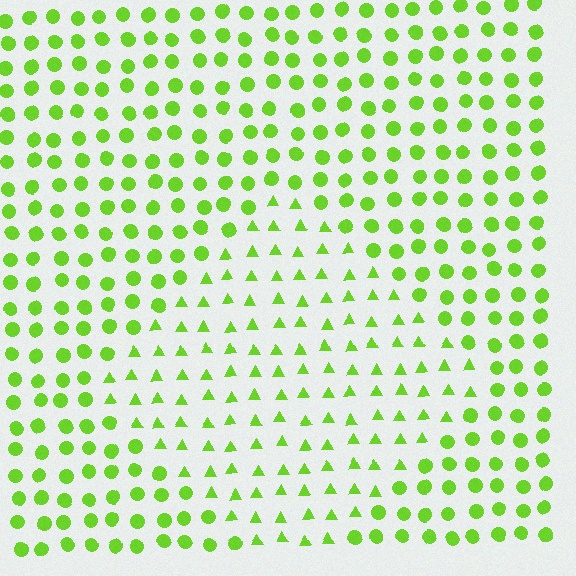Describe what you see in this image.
The image is filled with small lime elements arranged in a uniform grid. A diamond-shaped region contains triangles, while the surrounding area contains circles. The boundary is defined purely by the change in element shape.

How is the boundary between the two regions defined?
The boundary is defined by a change in element shape: triangles inside vs. circles outside. All elements share the same color and spacing.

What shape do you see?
I see a diamond.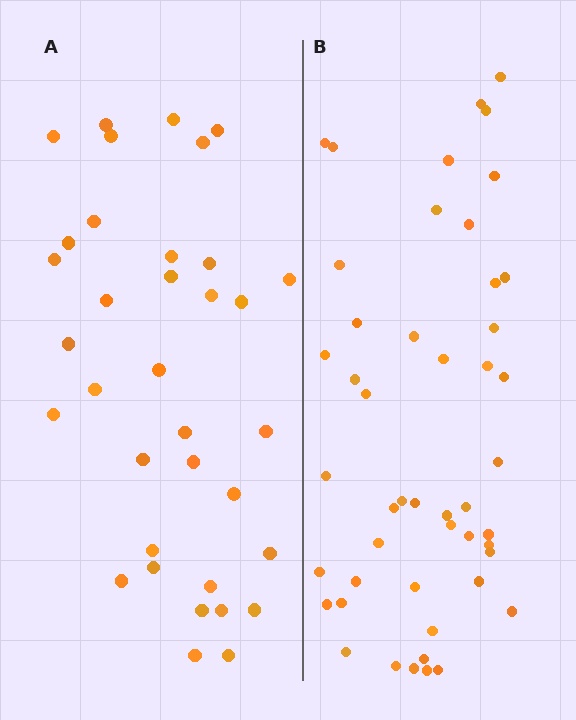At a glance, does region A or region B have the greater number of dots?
Region B (the right region) has more dots.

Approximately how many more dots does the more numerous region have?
Region B has approximately 15 more dots than region A.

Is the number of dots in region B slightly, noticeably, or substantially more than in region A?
Region B has noticeably more, but not dramatically so. The ratio is roughly 1.4 to 1.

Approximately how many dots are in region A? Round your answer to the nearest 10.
About 40 dots. (The exact count is 35, which rounds to 40.)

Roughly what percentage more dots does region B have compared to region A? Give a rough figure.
About 35% more.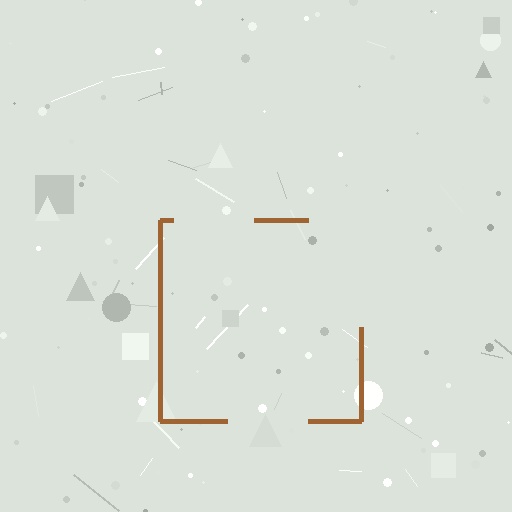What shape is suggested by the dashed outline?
The dashed outline suggests a square.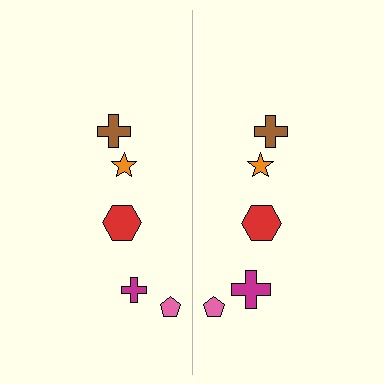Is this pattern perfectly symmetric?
No, the pattern is not perfectly symmetric. The magenta cross on the right side has a different size than its mirror counterpart.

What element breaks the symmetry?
The magenta cross on the right side has a different size than its mirror counterpart.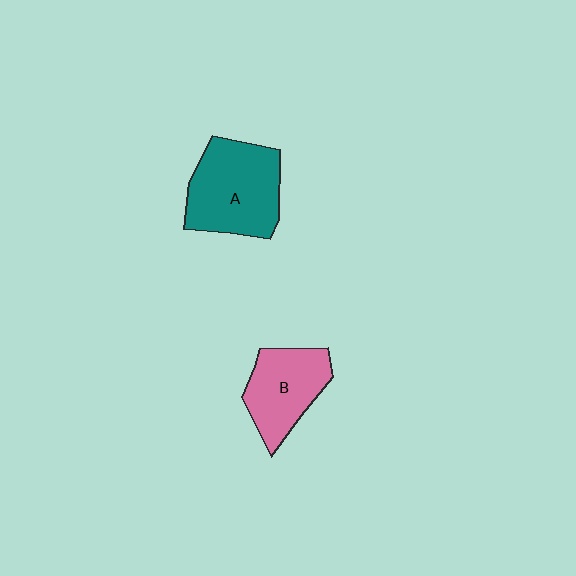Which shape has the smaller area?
Shape B (pink).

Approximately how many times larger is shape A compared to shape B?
Approximately 1.3 times.